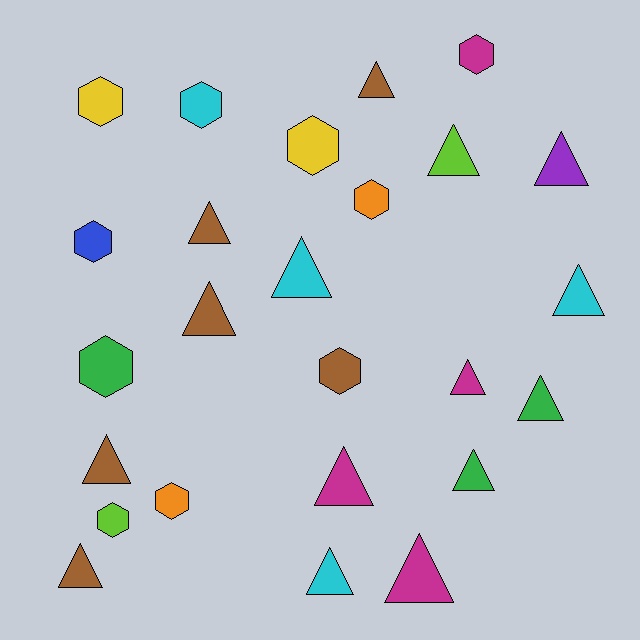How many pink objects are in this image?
There are no pink objects.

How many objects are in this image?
There are 25 objects.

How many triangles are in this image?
There are 15 triangles.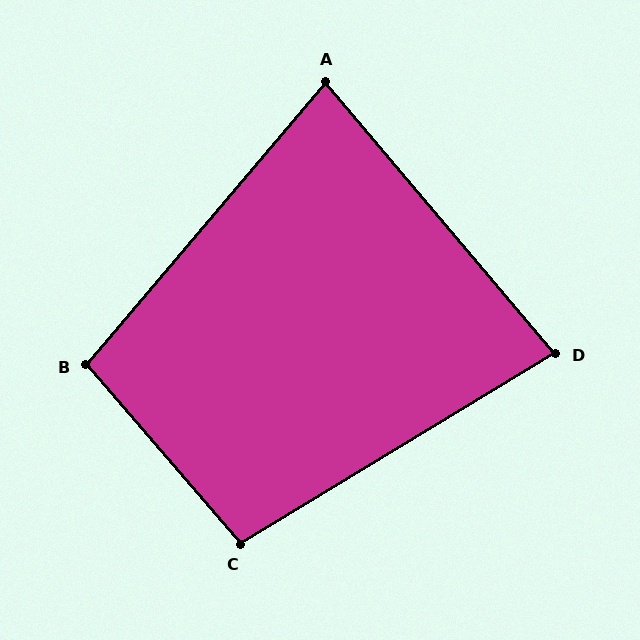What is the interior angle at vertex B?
Approximately 99 degrees (obtuse).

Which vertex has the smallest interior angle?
A, at approximately 81 degrees.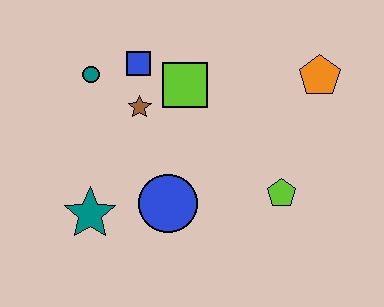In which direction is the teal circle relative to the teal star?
The teal circle is above the teal star.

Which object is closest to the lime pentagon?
The blue circle is closest to the lime pentagon.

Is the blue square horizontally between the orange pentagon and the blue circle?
No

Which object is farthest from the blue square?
The lime pentagon is farthest from the blue square.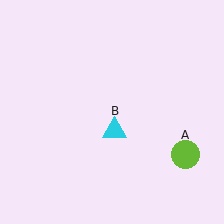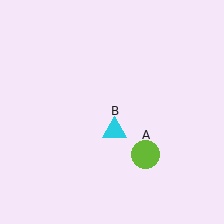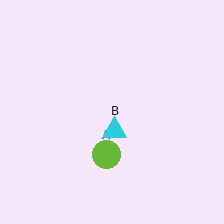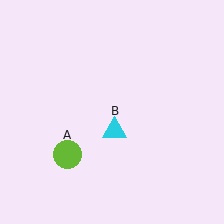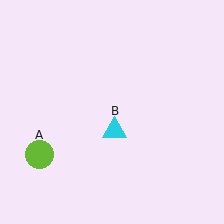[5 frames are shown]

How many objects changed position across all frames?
1 object changed position: lime circle (object A).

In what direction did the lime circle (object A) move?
The lime circle (object A) moved left.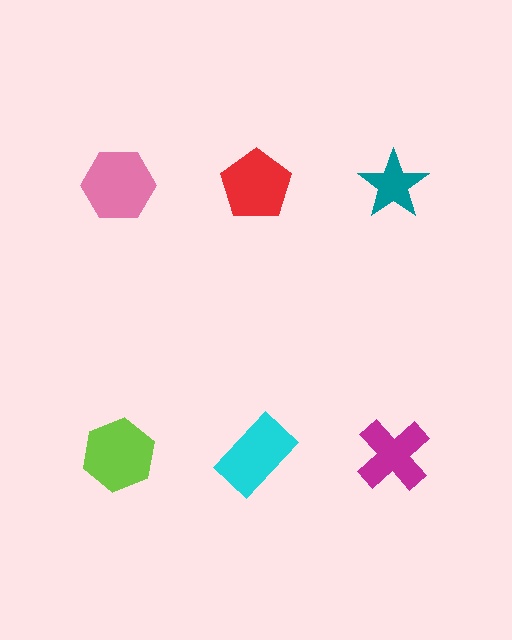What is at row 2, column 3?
A magenta cross.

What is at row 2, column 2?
A cyan rectangle.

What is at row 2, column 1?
A lime hexagon.